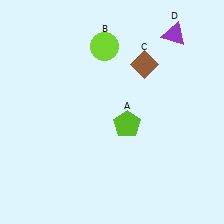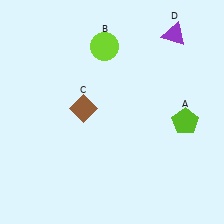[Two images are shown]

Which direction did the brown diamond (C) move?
The brown diamond (C) moved left.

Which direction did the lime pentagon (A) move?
The lime pentagon (A) moved right.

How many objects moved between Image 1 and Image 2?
2 objects moved between the two images.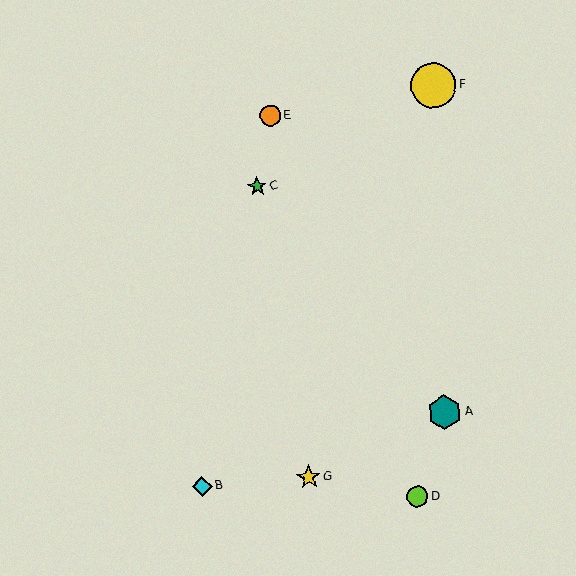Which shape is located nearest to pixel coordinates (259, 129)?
The orange circle (labeled E) at (270, 115) is nearest to that location.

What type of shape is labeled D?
Shape D is a lime circle.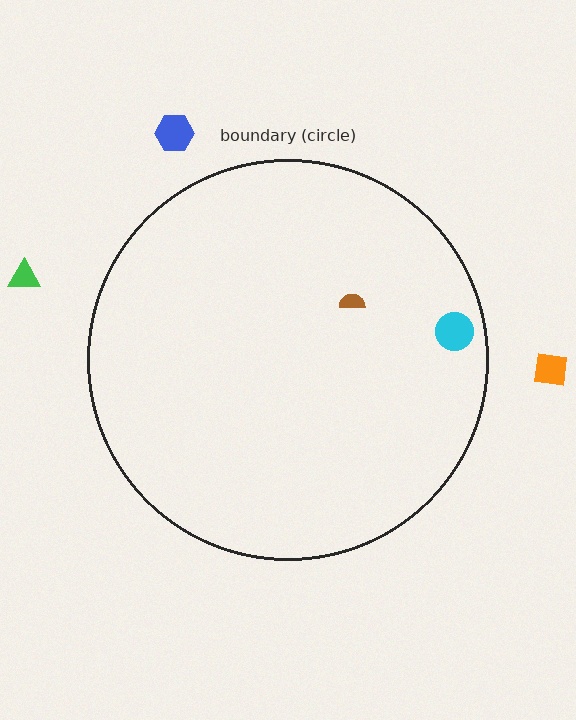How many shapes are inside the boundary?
2 inside, 3 outside.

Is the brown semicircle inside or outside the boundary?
Inside.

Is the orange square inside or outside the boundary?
Outside.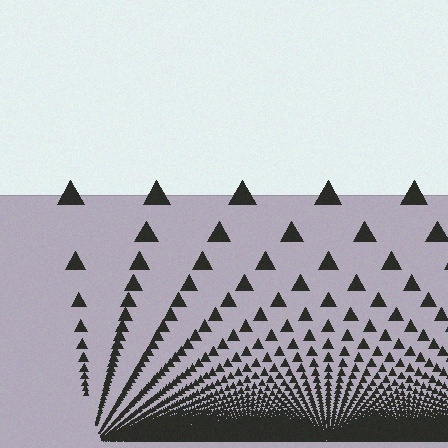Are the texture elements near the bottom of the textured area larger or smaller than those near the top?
Smaller. The gradient is inverted — elements near the bottom are smaller and denser.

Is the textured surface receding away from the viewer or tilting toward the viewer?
The surface appears to tilt toward the viewer. Texture elements get larger and sparser toward the top.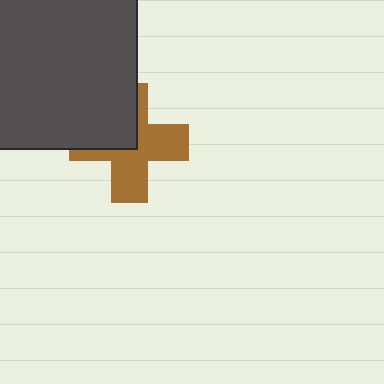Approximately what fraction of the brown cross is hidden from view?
Roughly 37% of the brown cross is hidden behind the dark gray rectangle.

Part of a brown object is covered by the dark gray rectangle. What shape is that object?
It is a cross.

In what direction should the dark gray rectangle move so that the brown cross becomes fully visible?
The dark gray rectangle should move toward the upper-left. That is the shortest direction to clear the overlap and leave the brown cross fully visible.